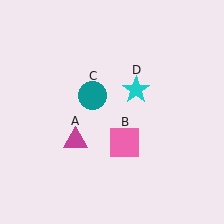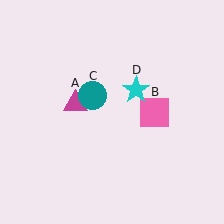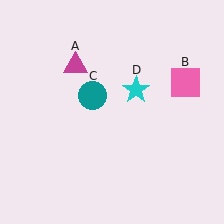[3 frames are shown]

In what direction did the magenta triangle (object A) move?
The magenta triangle (object A) moved up.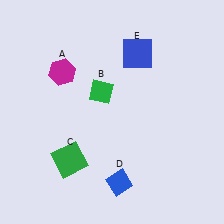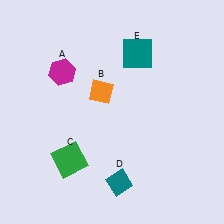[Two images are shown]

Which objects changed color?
B changed from green to orange. D changed from blue to teal. E changed from blue to teal.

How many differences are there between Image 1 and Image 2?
There are 3 differences between the two images.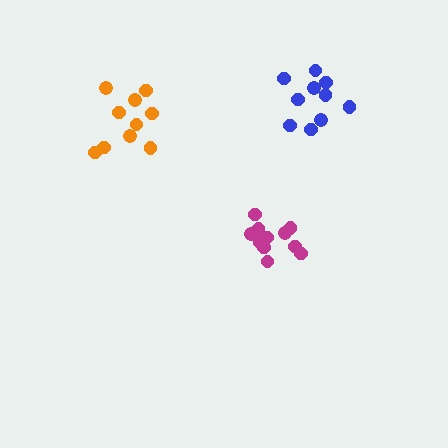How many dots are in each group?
Group 1: 11 dots, Group 2: 10 dots, Group 3: 10 dots (31 total).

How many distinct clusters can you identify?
There are 3 distinct clusters.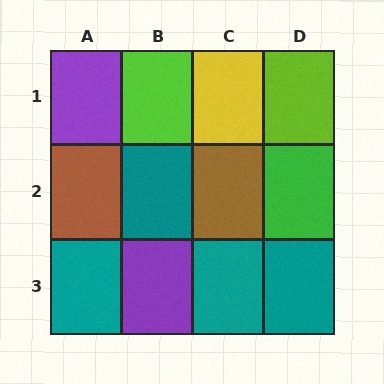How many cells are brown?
2 cells are brown.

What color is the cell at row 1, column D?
Lime.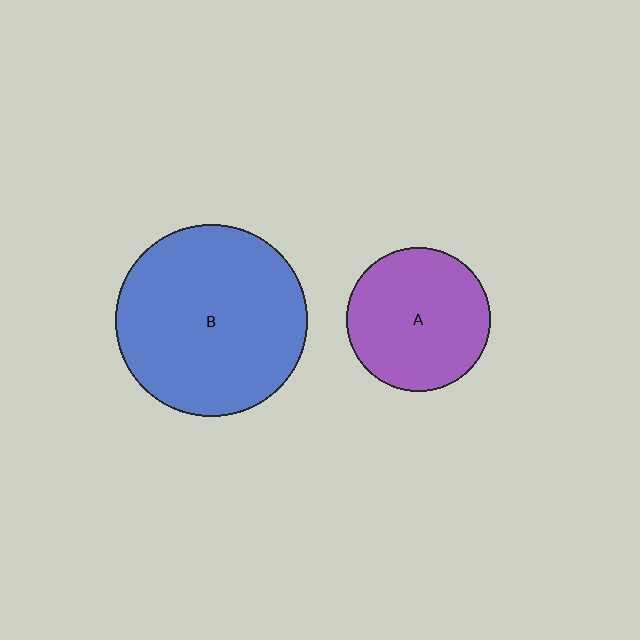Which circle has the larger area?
Circle B (blue).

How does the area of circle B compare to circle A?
Approximately 1.8 times.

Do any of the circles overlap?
No, none of the circles overlap.